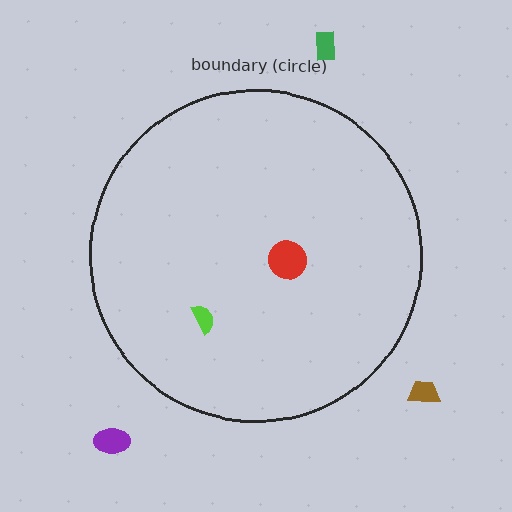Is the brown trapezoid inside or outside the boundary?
Outside.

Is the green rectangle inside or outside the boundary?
Outside.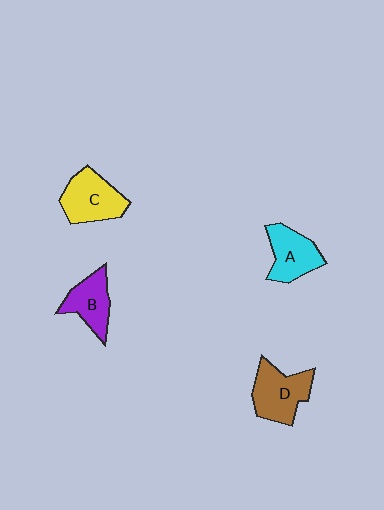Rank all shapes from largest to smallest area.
From largest to smallest: D (brown), C (yellow), A (cyan), B (purple).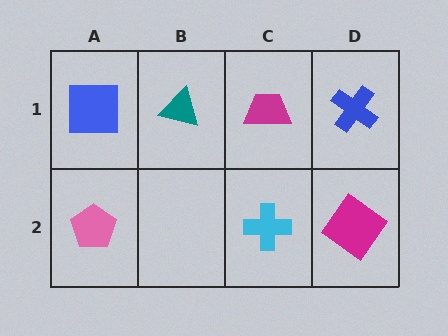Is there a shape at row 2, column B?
No, that cell is empty.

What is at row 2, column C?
A cyan cross.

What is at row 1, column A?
A blue square.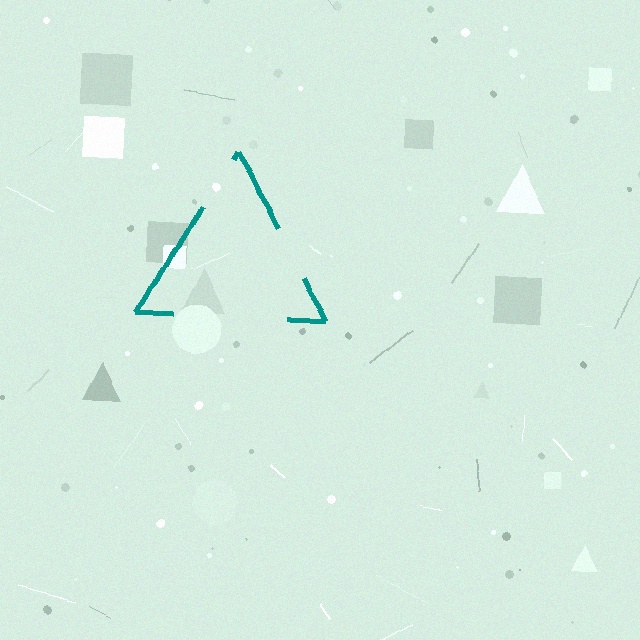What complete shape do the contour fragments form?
The contour fragments form a triangle.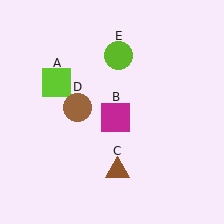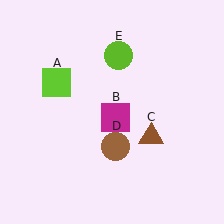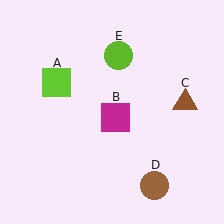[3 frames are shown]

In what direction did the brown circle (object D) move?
The brown circle (object D) moved down and to the right.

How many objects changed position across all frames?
2 objects changed position: brown triangle (object C), brown circle (object D).